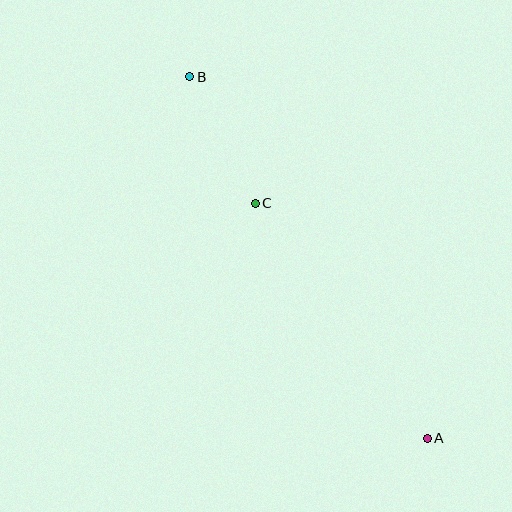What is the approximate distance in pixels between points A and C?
The distance between A and C is approximately 291 pixels.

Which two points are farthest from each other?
Points A and B are farthest from each other.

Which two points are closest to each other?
Points B and C are closest to each other.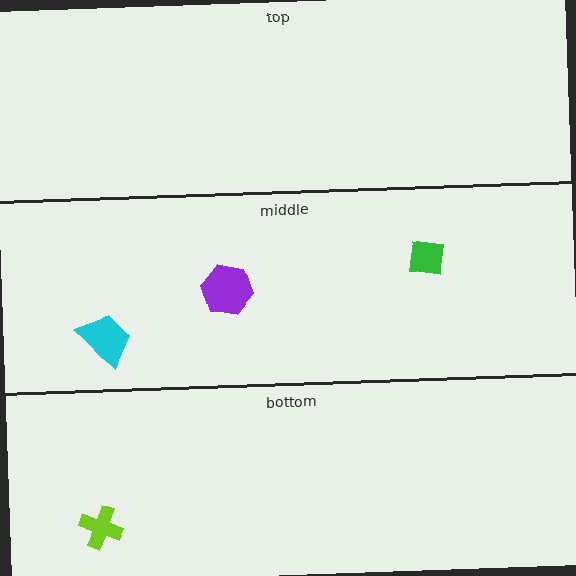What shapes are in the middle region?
The green square, the purple hexagon, the cyan trapezoid.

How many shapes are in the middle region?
3.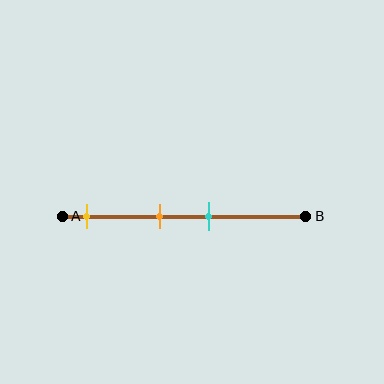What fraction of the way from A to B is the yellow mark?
The yellow mark is approximately 10% (0.1) of the way from A to B.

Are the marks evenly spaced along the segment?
No, the marks are not evenly spaced.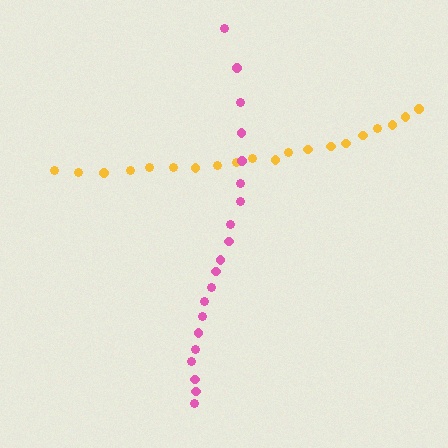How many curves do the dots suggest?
There are 2 distinct paths.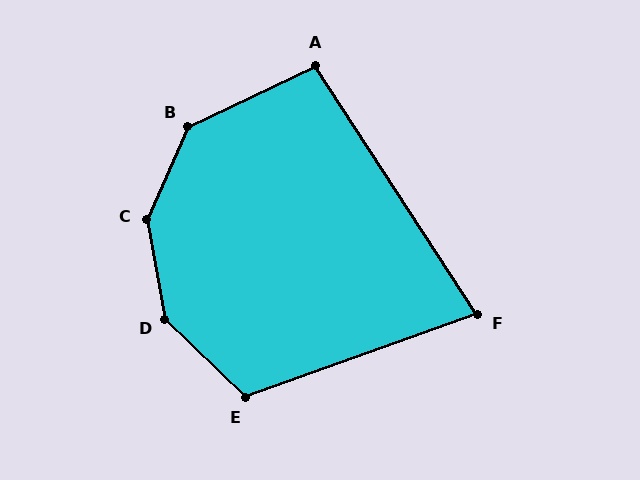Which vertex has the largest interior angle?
C, at approximately 146 degrees.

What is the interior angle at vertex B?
Approximately 139 degrees (obtuse).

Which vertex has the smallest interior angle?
F, at approximately 77 degrees.